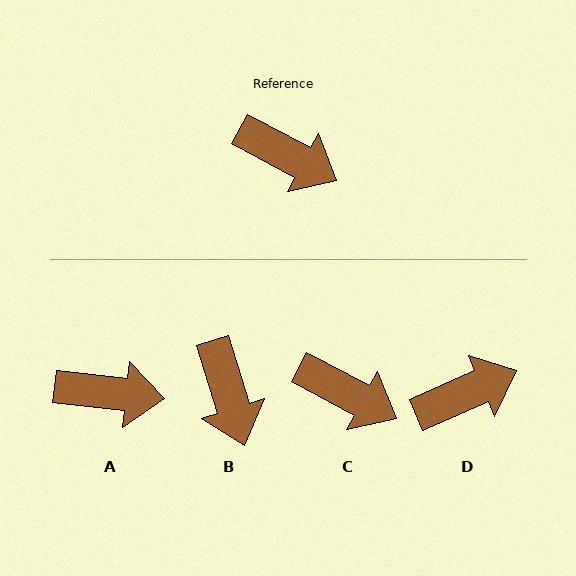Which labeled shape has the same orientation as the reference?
C.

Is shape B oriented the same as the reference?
No, it is off by about 45 degrees.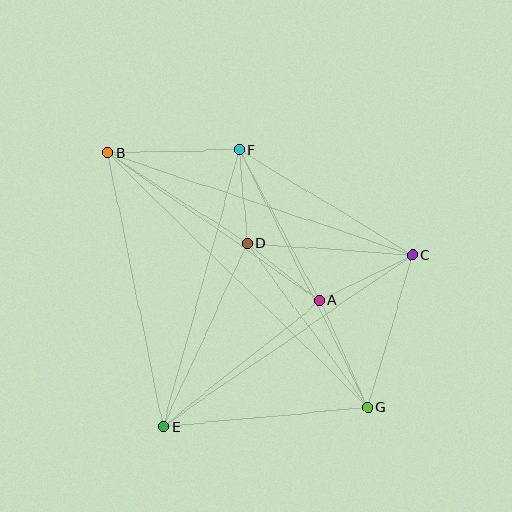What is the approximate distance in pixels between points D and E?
The distance between D and E is approximately 201 pixels.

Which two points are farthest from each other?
Points B and G are farthest from each other.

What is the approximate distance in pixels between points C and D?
The distance between C and D is approximately 166 pixels.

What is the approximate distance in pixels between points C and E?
The distance between C and E is approximately 302 pixels.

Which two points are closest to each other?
Points A and D are closest to each other.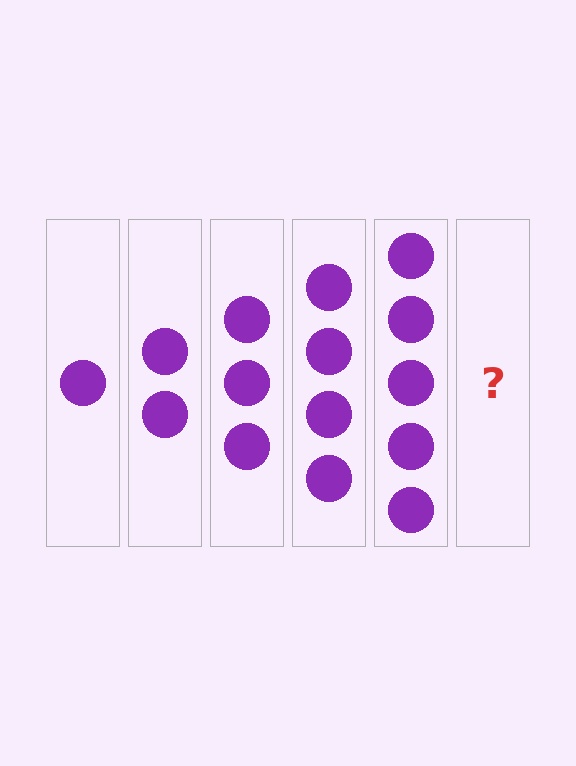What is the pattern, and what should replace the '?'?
The pattern is that each step adds one more circle. The '?' should be 6 circles.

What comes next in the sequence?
The next element should be 6 circles.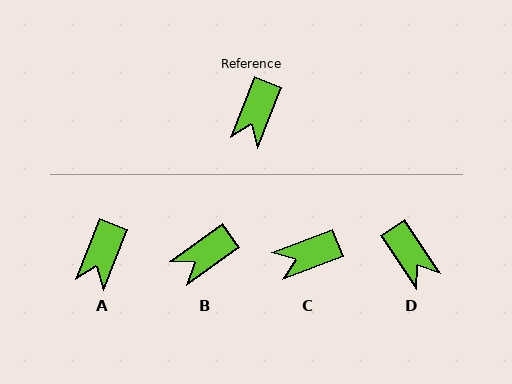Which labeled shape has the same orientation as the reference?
A.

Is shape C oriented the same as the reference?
No, it is off by about 47 degrees.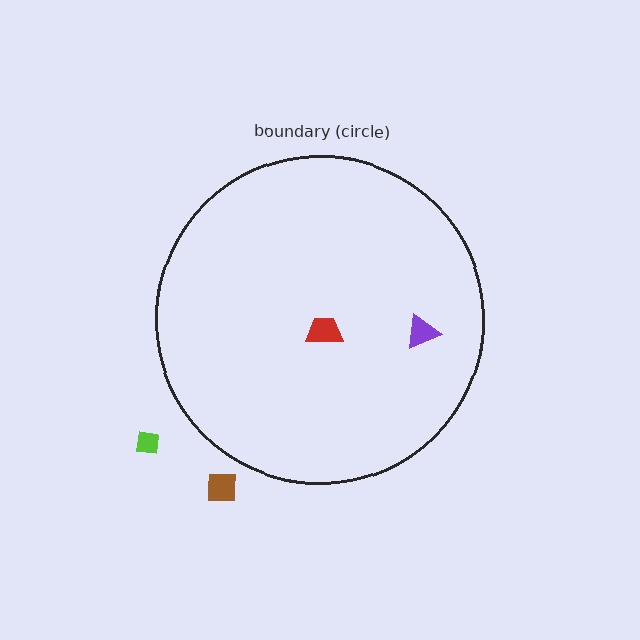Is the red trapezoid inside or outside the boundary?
Inside.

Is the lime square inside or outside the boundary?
Outside.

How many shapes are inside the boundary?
2 inside, 2 outside.